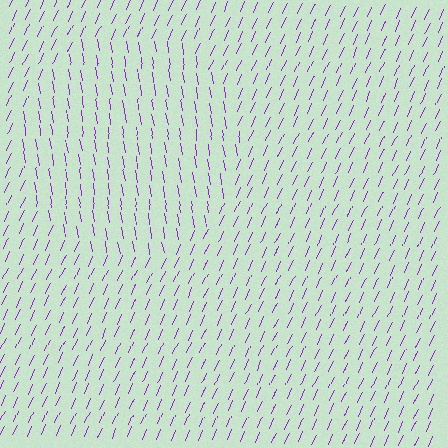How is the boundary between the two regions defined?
The boundary is defined purely by a change in line orientation (approximately 34 degrees difference). All lines are the same color and thickness.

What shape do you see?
I see a circle.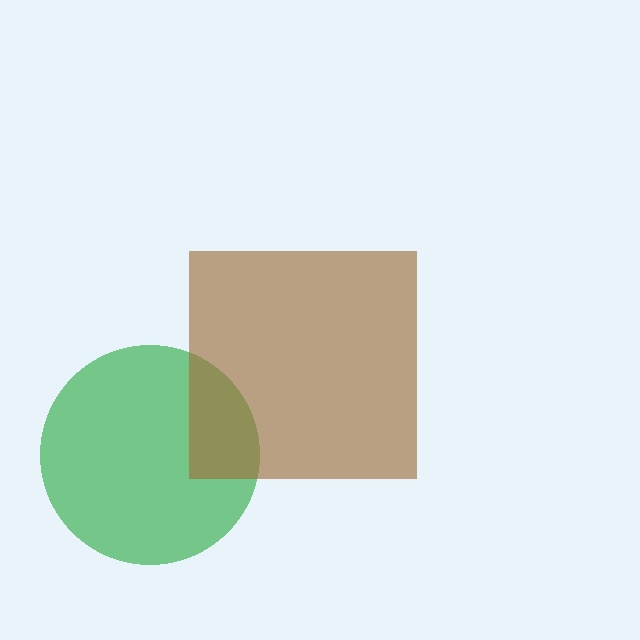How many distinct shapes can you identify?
There are 2 distinct shapes: a green circle, a brown square.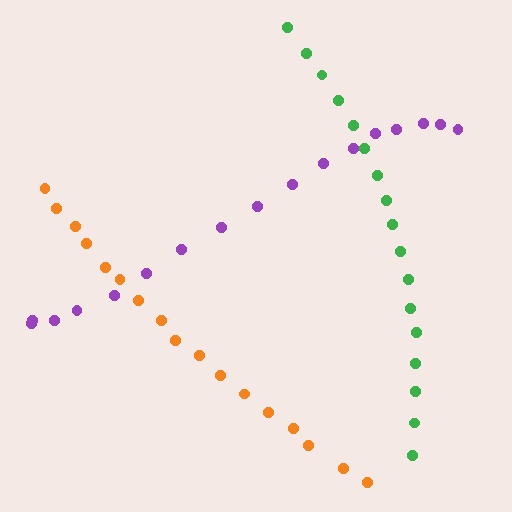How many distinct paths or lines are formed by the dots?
There are 3 distinct paths.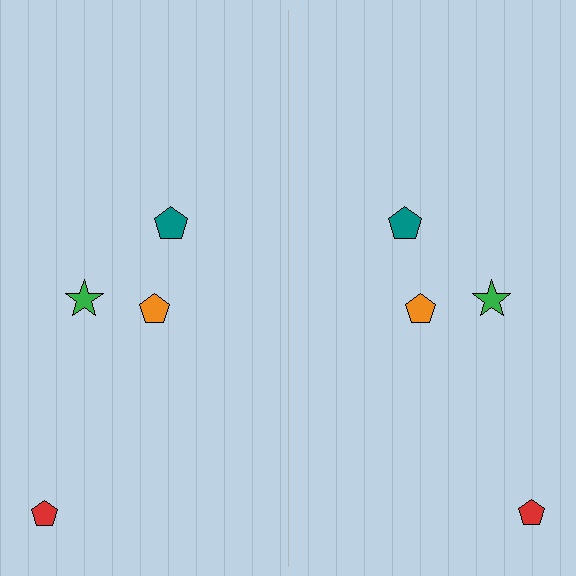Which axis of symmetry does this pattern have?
The pattern has a vertical axis of symmetry running through the center of the image.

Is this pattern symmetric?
Yes, this pattern has bilateral (reflection) symmetry.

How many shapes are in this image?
There are 8 shapes in this image.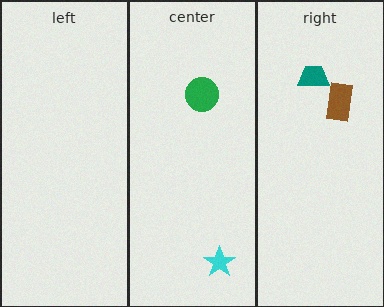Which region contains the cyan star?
The center region.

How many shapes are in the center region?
2.